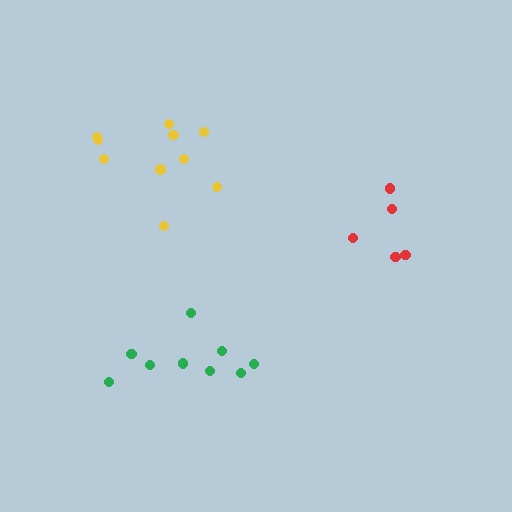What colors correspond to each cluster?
The clusters are colored: green, red, yellow.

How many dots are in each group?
Group 1: 9 dots, Group 2: 5 dots, Group 3: 10 dots (24 total).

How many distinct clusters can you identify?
There are 3 distinct clusters.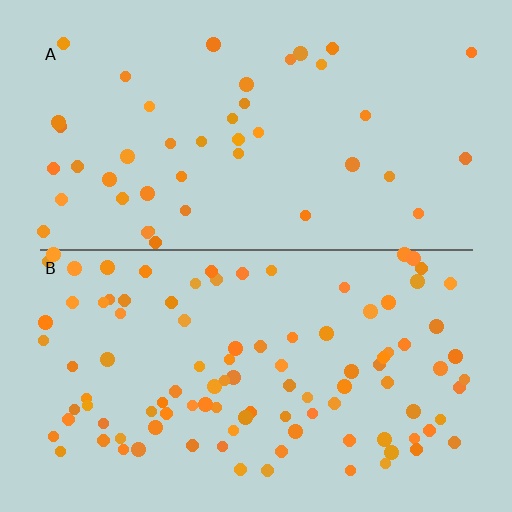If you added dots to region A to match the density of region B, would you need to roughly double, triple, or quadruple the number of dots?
Approximately double.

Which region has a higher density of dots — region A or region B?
B (the bottom).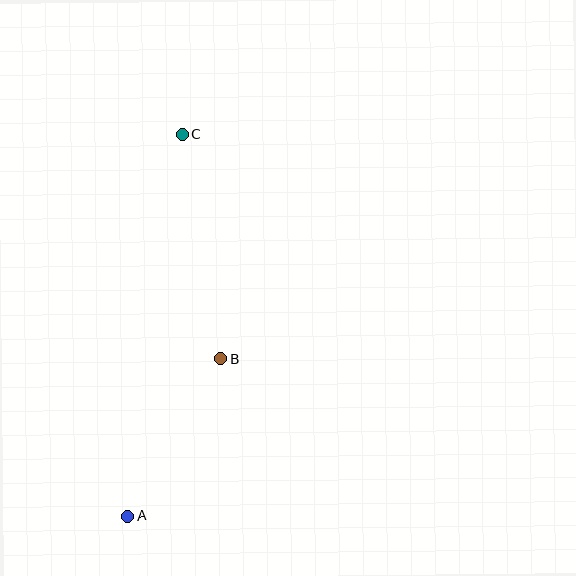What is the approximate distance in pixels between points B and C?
The distance between B and C is approximately 227 pixels.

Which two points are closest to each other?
Points A and B are closest to each other.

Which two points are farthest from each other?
Points A and C are farthest from each other.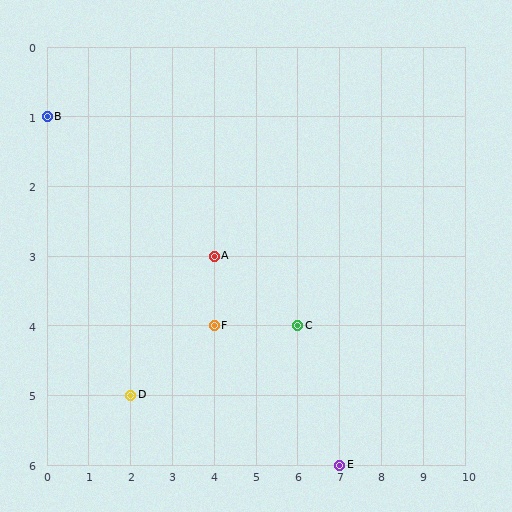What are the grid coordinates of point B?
Point B is at grid coordinates (0, 1).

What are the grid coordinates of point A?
Point A is at grid coordinates (4, 3).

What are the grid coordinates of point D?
Point D is at grid coordinates (2, 5).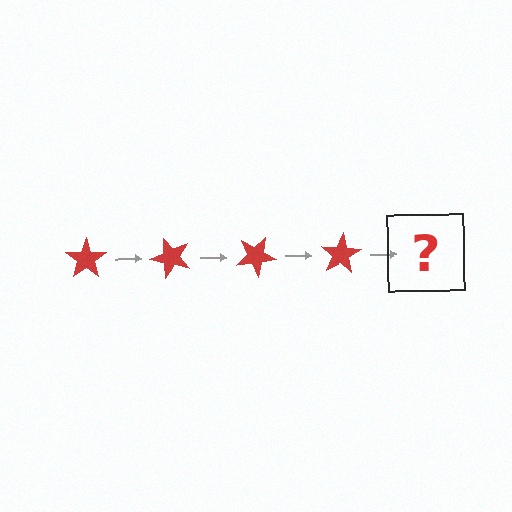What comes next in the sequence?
The next element should be a red star rotated 200 degrees.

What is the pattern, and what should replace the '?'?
The pattern is that the star rotates 50 degrees each step. The '?' should be a red star rotated 200 degrees.